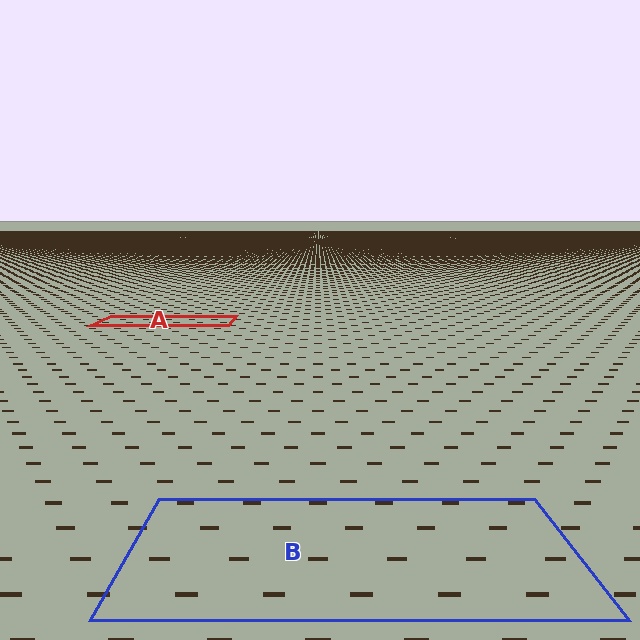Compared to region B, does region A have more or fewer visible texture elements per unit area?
Region A has more texture elements per unit area — they are packed more densely because it is farther away.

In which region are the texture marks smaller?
The texture marks are smaller in region A, because it is farther away.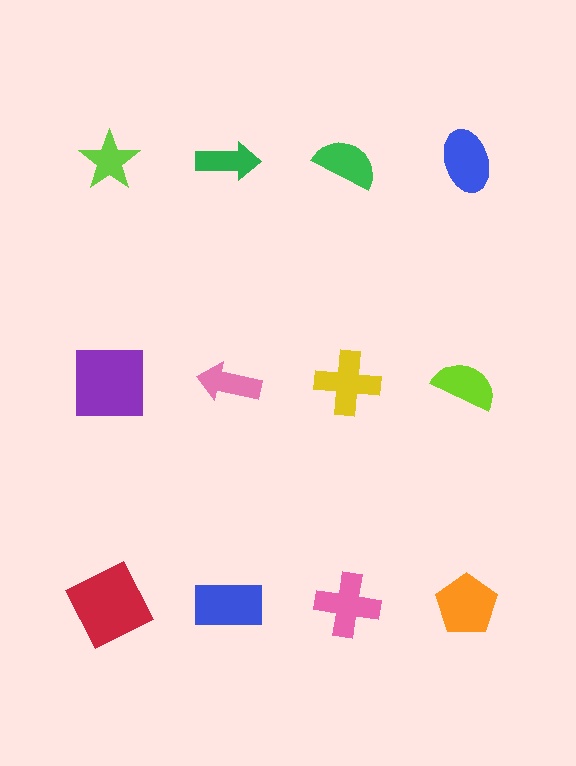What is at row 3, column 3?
A pink cross.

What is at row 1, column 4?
A blue ellipse.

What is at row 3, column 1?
A red square.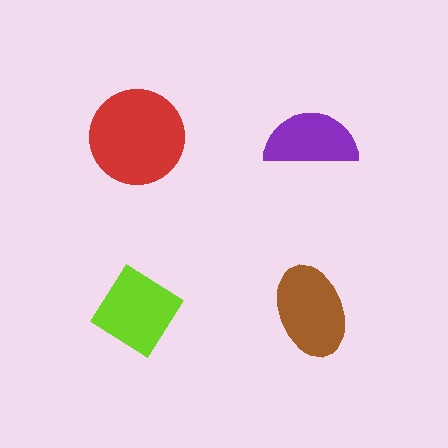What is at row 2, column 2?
A brown ellipse.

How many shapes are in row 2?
2 shapes.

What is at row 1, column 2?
A purple semicircle.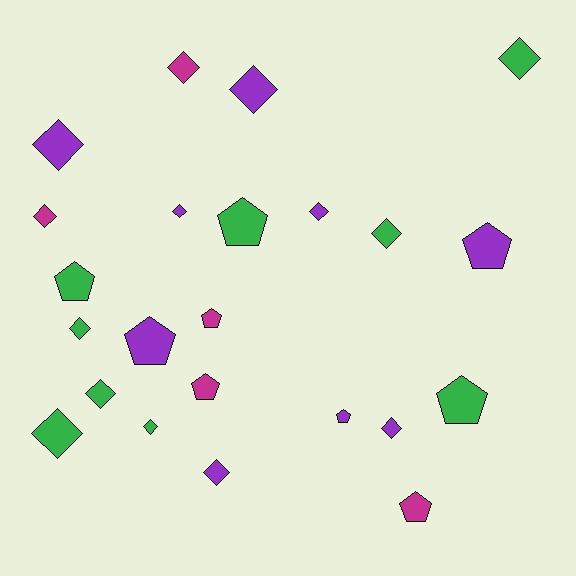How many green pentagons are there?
There are 3 green pentagons.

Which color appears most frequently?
Purple, with 9 objects.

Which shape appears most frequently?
Diamond, with 14 objects.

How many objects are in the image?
There are 23 objects.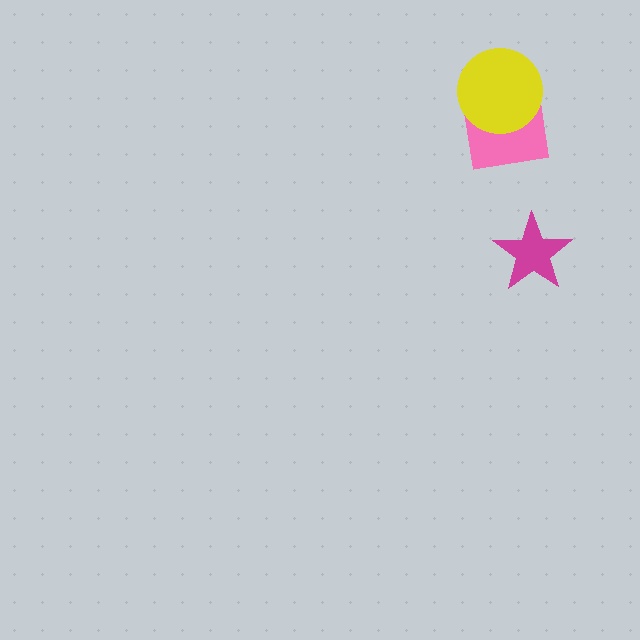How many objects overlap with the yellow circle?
1 object overlaps with the yellow circle.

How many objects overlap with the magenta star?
0 objects overlap with the magenta star.